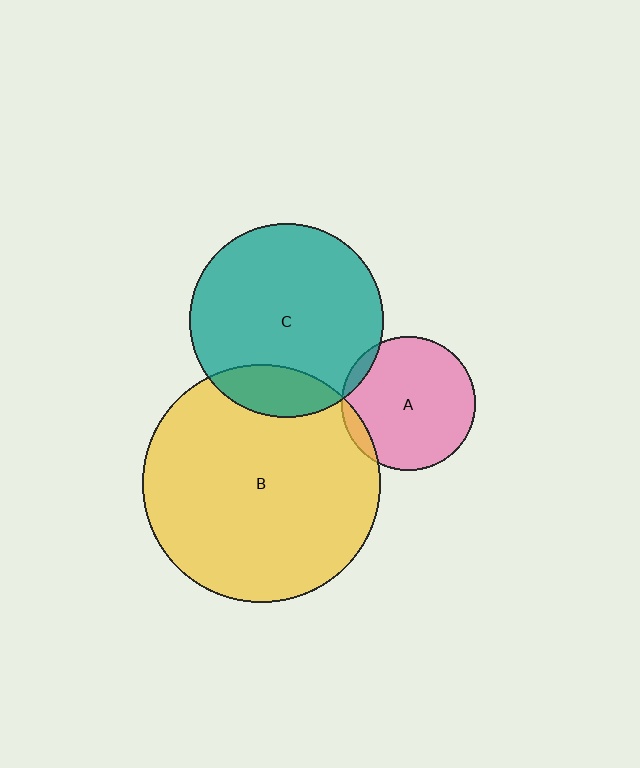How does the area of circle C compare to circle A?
Approximately 2.1 times.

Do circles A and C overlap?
Yes.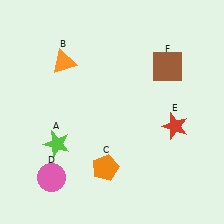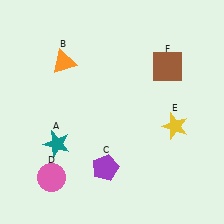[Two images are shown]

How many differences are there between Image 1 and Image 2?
There are 3 differences between the two images.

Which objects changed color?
A changed from lime to teal. C changed from orange to purple. E changed from red to yellow.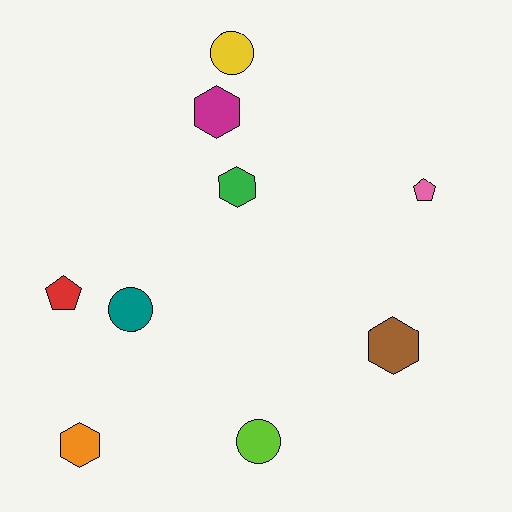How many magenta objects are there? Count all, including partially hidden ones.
There is 1 magenta object.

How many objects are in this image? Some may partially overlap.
There are 9 objects.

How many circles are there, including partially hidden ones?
There are 3 circles.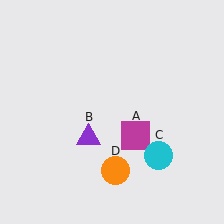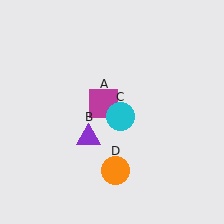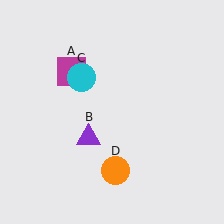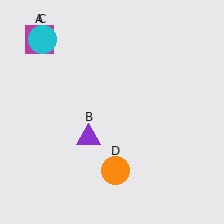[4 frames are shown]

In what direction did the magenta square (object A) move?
The magenta square (object A) moved up and to the left.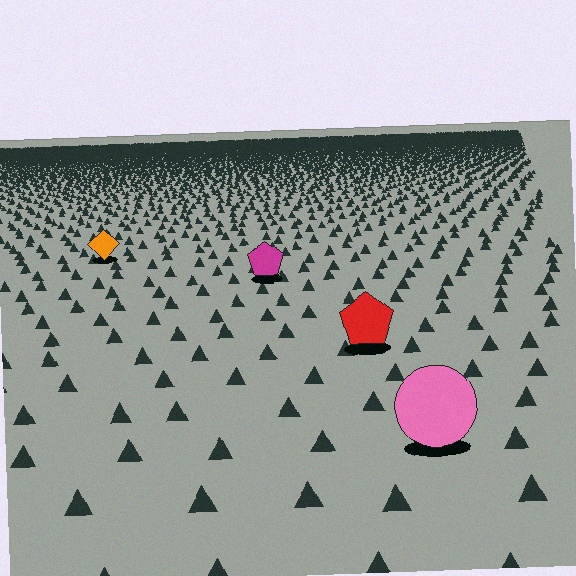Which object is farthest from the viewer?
The orange diamond is farthest from the viewer. It appears smaller and the ground texture around it is denser.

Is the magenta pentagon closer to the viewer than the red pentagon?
No. The red pentagon is closer — you can tell from the texture gradient: the ground texture is coarser near it.